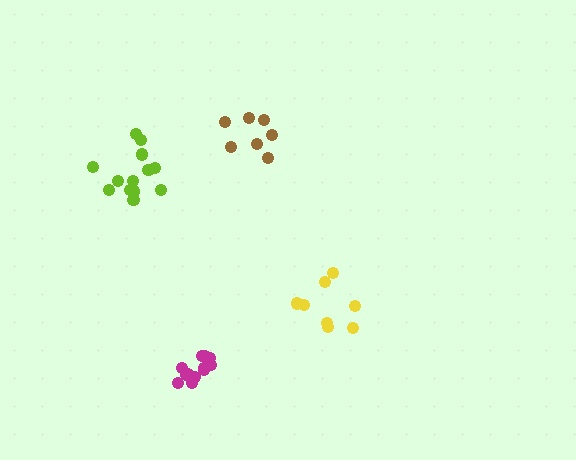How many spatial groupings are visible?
There are 4 spatial groupings.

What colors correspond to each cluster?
The clusters are colored: magenta, lime, brown, yellow.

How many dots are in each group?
Group 1: 12 dots, Group 2: 13 dots, Group 3: 7 dots, Group 4: 8 dots (40 total).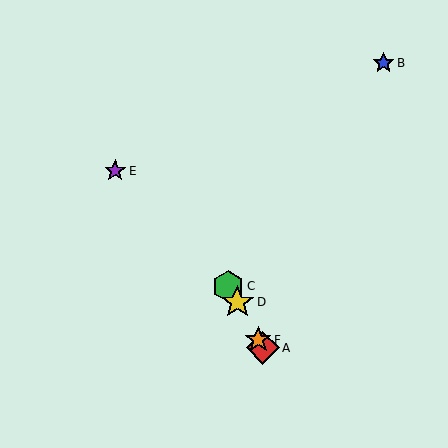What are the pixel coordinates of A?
Object A is at (263, 348).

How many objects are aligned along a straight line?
4 objects (A, C, D, F) are aligned along a straight line.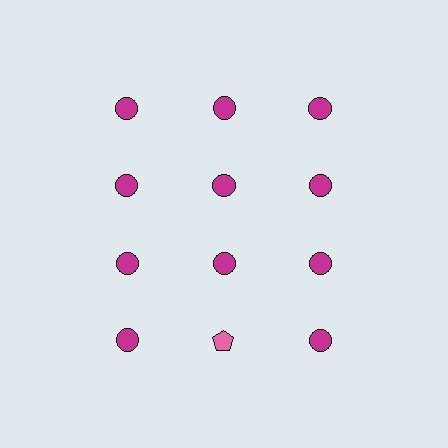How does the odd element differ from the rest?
It differs in both color (pink instead of magenta) and shape (pentagon instead of circle).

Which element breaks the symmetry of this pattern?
The pink pentagon in the fourth row, second from left column breaks the symmetry. All other shapes are magenta circles.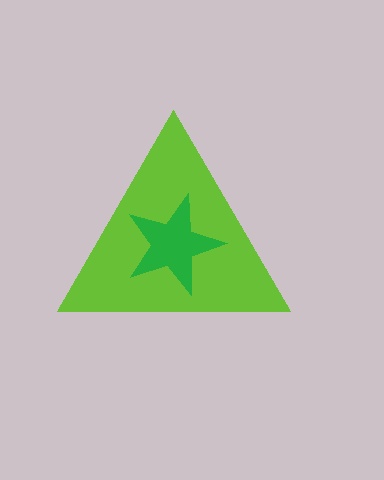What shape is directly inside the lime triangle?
The green star.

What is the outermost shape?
The lime triangle.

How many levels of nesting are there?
2.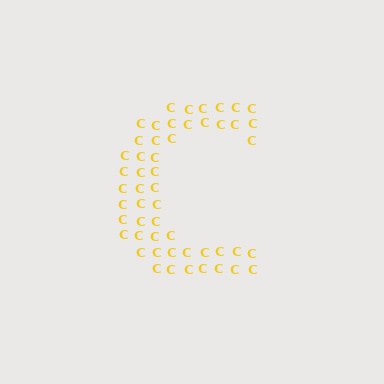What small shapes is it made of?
It is made of small letter C's.